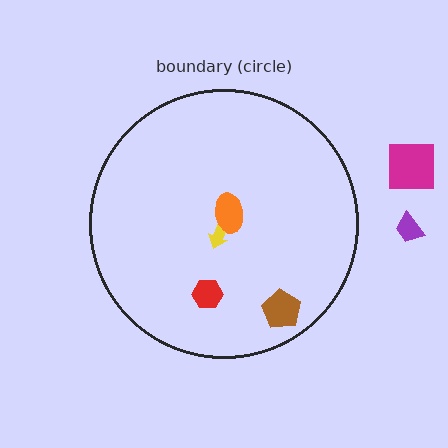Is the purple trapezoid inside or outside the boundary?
Outside.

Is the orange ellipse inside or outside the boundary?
Inside.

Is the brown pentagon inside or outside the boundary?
Inside.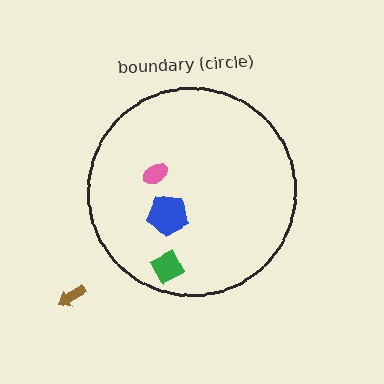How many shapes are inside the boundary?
3 inside, 1 outside.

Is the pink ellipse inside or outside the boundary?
Inside.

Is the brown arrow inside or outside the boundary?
Outside.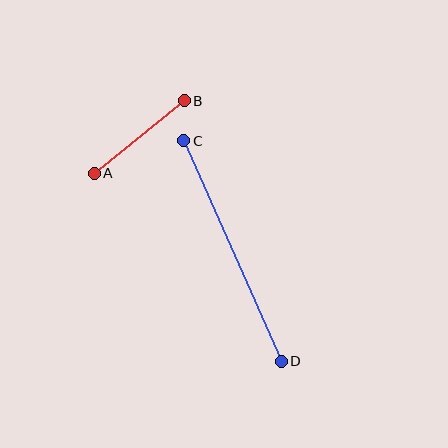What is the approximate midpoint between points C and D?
The midpoint is at approximately (233, 251) pixels.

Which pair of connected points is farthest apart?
Points C and D are farthest apart.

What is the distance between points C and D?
The distance is approximately 241 pixels.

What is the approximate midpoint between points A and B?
The midpoint is at approximately (139, 137) pixels.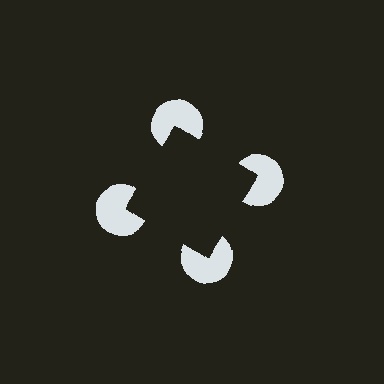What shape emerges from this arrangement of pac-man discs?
An illusory square — its edges are inferred from the aligned wedge cuts in the pac-man discs, not physically drawn.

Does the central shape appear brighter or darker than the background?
It typically appears slightly darker than the background, even though no actual brightness change is drawn.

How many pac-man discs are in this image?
There are 4 — one at each vertex of the illusory square.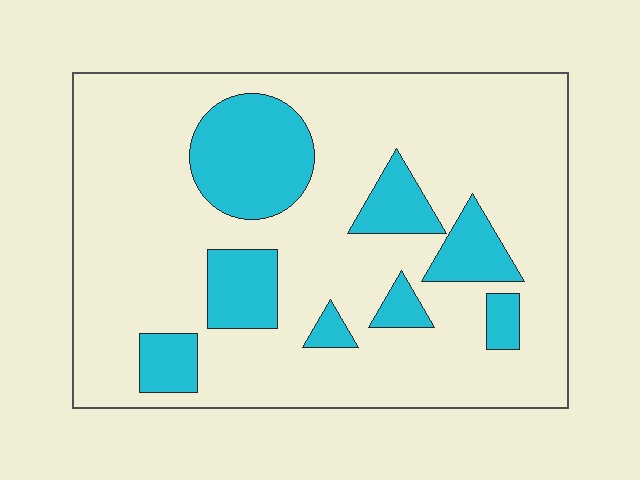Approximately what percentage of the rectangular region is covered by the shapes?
Approximately 20%.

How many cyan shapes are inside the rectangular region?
8.